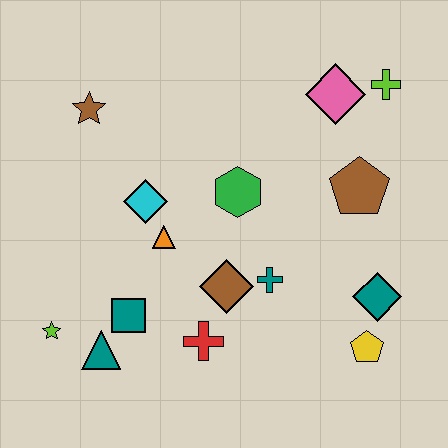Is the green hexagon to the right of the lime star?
Yes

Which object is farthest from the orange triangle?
The lime cross is farthest from the orange triangle.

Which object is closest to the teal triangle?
The teal square is closest to the teal triangle.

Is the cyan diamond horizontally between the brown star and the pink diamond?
Yes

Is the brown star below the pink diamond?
Yes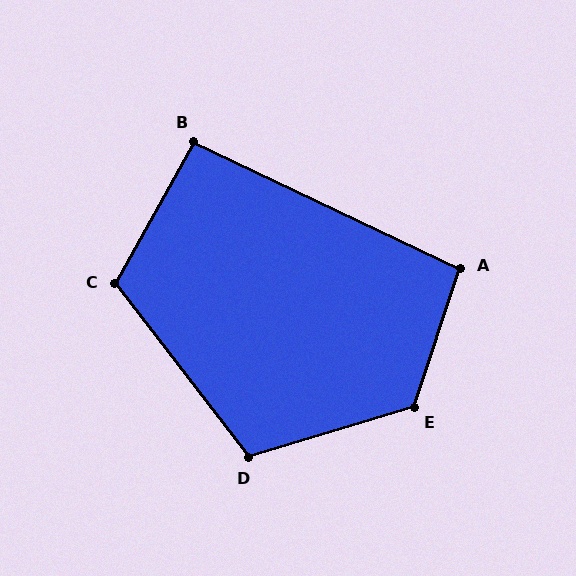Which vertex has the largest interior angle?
E, at approximately 125 degrees.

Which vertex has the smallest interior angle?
B, at approximately 94 degrees.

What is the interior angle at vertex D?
Approximately 111 degrees (obtuse).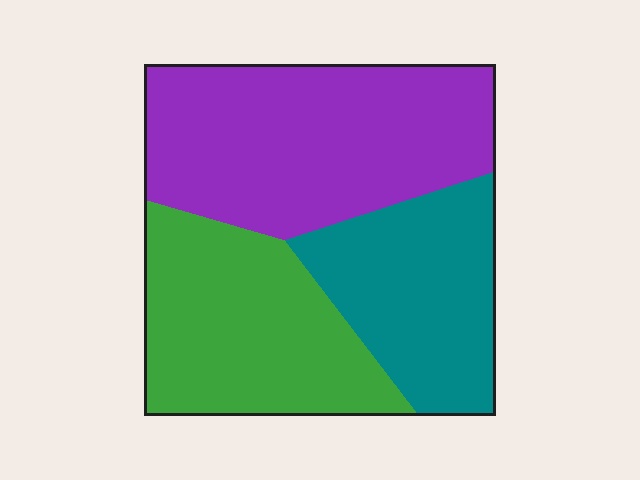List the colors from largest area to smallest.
From largest to smallest: purple, green, teal.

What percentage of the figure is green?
Green covers roughly 30% of the figure.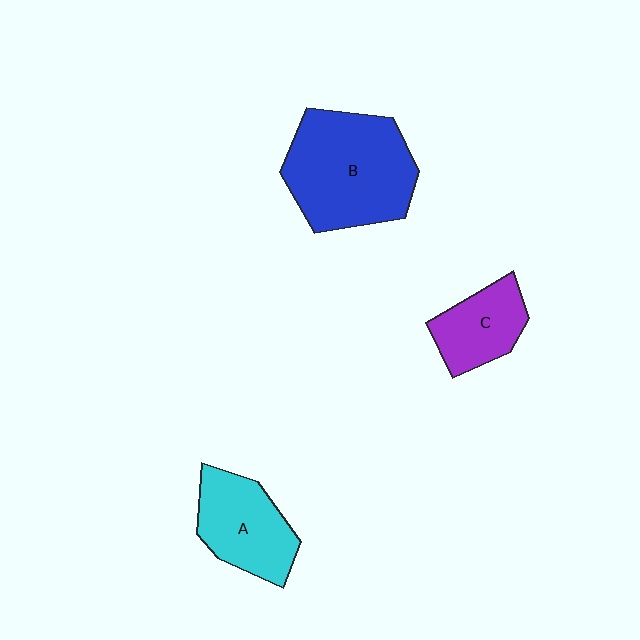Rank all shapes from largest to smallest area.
From largest to smallest: B (blue), A (cyan), C (purple).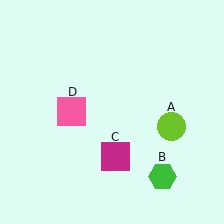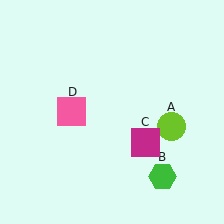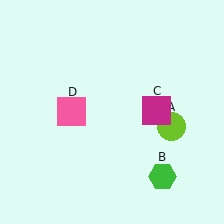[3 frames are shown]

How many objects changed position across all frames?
1 object changed position: magenta square (object C).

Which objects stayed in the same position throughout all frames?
Lime circle (object A) and green hexagon (object B) and pink square (object D) remained stationary.